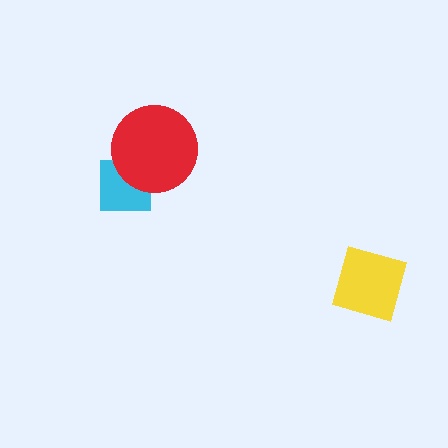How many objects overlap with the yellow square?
0 objects overlap with the yellow square.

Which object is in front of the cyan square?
The red circle is in front of the cyan square.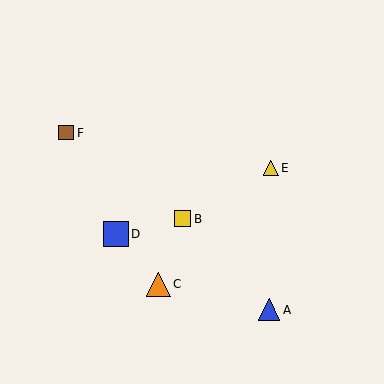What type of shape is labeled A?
Shape A is a blue triangle.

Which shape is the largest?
The blue square (labeled D) is the largest.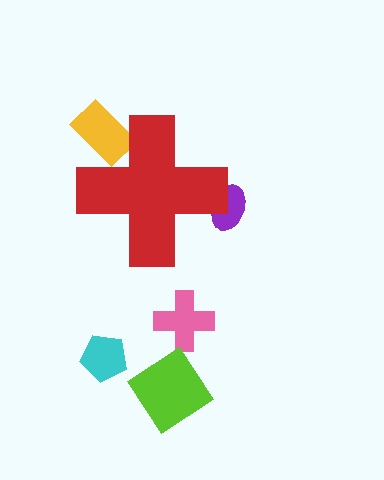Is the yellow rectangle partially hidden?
Yes, the yellow rectangle is partially hidden behind the red cross.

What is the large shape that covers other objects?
A red cross.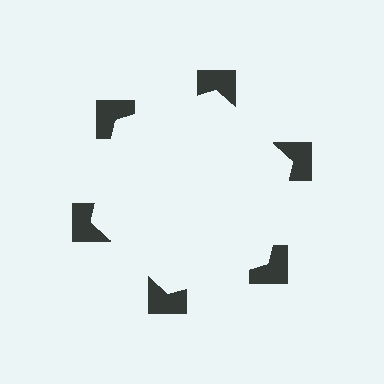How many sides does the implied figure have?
6 sides.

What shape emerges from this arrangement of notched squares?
An illusory hexagon — its edges are inferred from the aligned wedge cuts in the notched squares, not physically drawn.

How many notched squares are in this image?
There are 6 — one at each vertex of the illusory hexagon.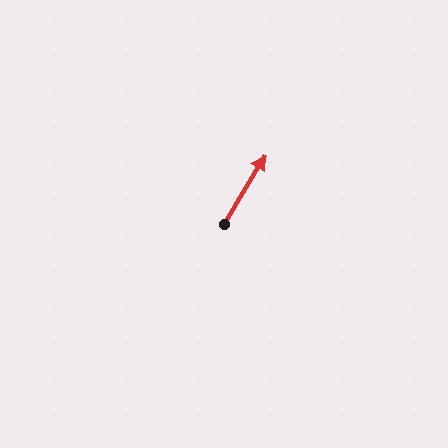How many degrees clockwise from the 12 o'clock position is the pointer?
Approximately 31 degrees.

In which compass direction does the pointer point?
Northeast.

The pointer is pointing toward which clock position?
Roughly 1 o'clock.